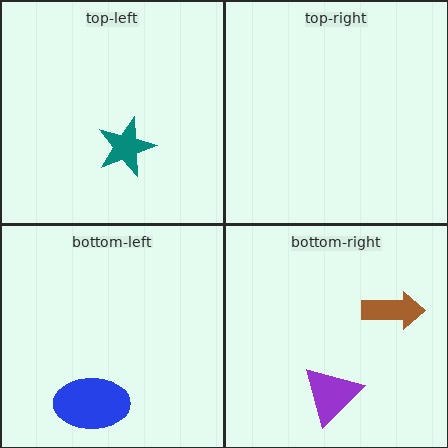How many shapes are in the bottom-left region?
1.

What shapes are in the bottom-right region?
The purple triangle, the brown arrow.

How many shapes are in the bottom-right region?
2.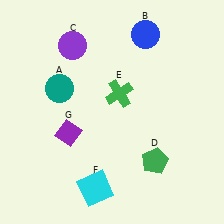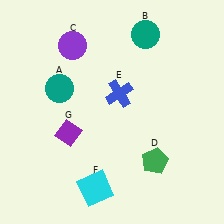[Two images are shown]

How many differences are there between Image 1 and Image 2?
There are 2 differences between the two images.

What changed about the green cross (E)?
In Image 1, E is green. In Image 2, it changed to blue.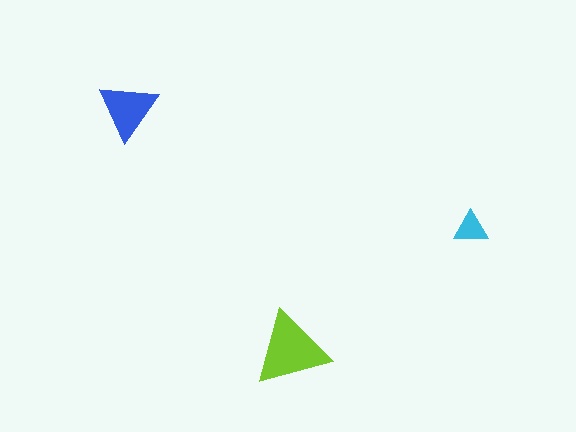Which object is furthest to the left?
The blue triangle is leftmost.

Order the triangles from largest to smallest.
the lime one, the blue one, the cyan one.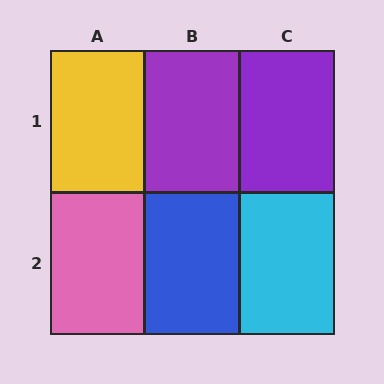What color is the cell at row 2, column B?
Blue.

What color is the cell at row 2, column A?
Pink.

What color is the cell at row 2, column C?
Cyan.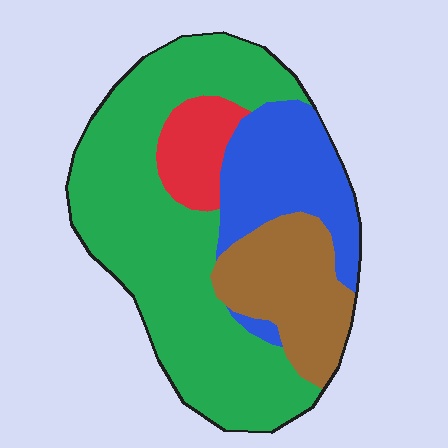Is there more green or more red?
Green.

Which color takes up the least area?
Red, at roughly 10%.